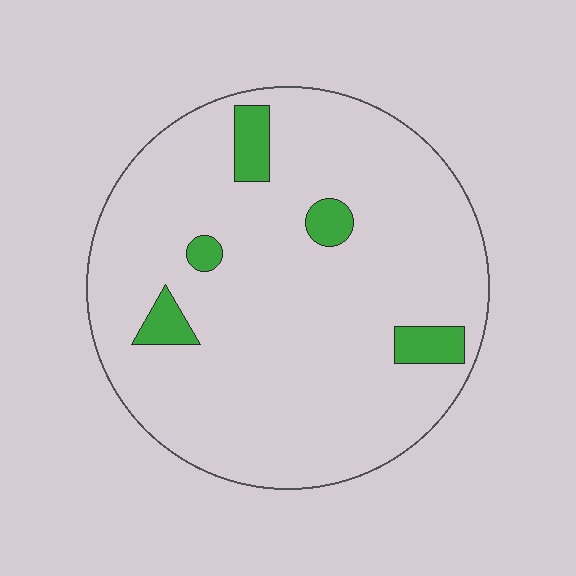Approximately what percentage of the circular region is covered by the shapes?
Approximately 10%.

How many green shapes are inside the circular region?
5.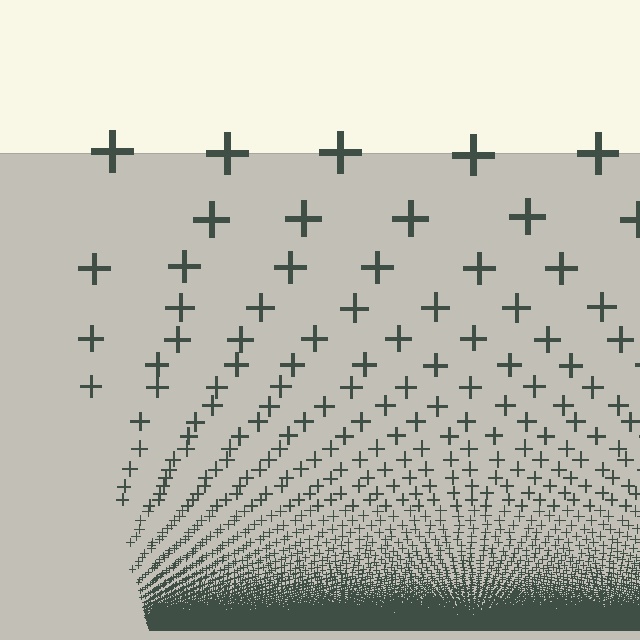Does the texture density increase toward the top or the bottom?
Density increases toward the bottom.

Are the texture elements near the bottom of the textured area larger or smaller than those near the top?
Smaller. The gradient is inverted — elements near the bottom are smaller and denser.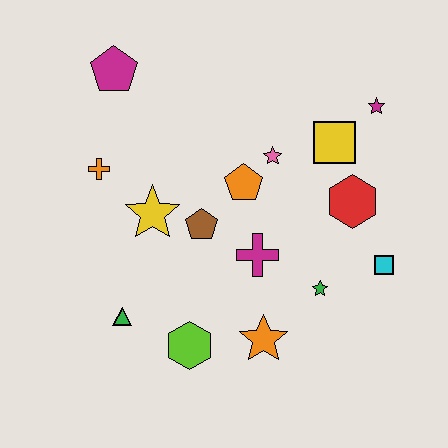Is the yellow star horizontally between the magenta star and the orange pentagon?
No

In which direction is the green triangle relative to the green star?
The green triangle is to the left of the green star.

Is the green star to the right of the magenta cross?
Yes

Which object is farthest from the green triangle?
The magenta star is farthest from the green triangle.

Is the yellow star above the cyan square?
Yes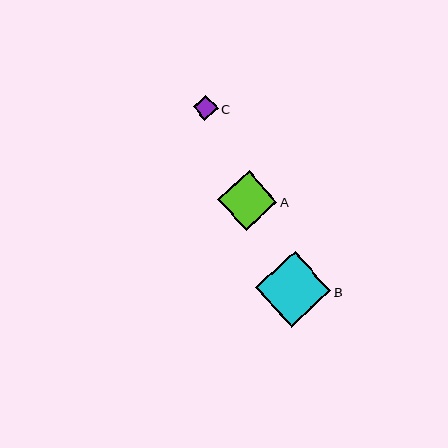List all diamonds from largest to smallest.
From largest to smallest: B, A, C.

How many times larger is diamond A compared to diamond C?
Diamond A is approximately 2.4 times the size of diamond C.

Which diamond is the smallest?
Diamond C is the smallest with a size of approximately 25 pixels.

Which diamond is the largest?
Diamond B is the largest with a size of approximately 75 pixels.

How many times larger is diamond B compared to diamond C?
Diamond B is approximately 3.0 times the size of diamond C.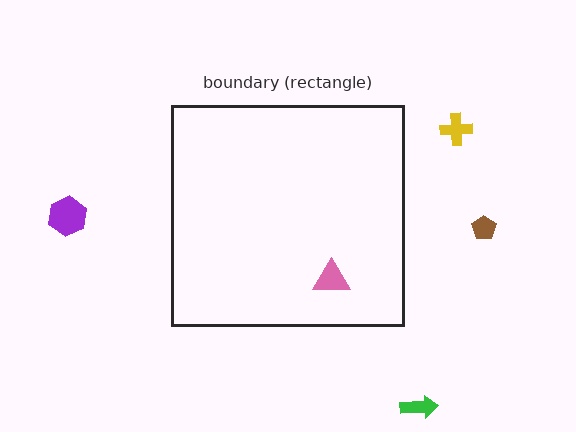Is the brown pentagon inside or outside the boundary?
Outside.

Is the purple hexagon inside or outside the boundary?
Outside.